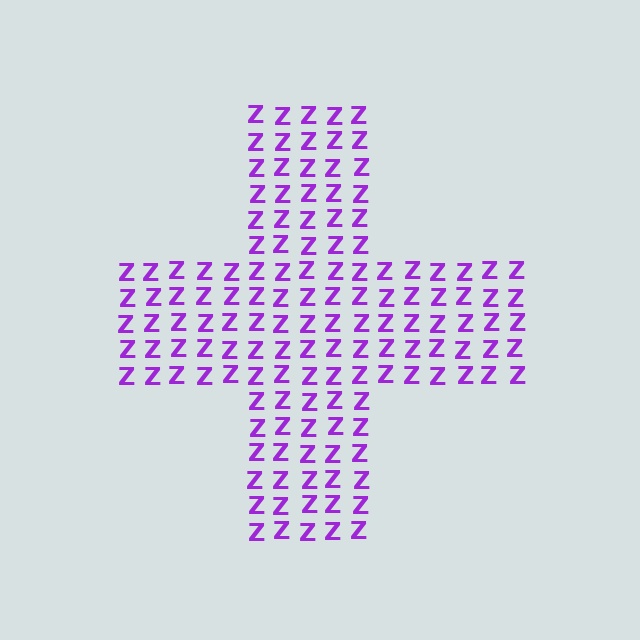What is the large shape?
The large shape is a cross.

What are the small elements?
The small elements are letter Z's.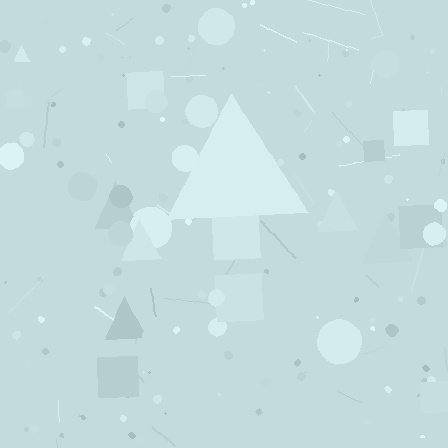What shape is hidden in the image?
A triangle is hidden in the image.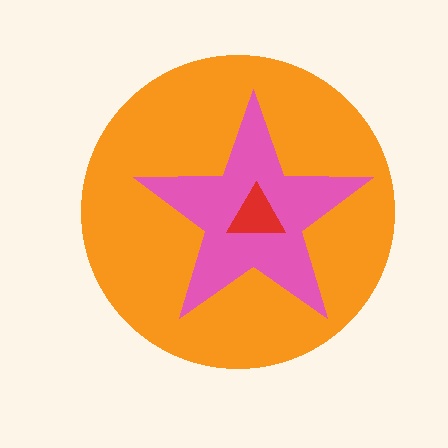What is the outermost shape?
The orange circle.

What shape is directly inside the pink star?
The red triangle.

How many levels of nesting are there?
3.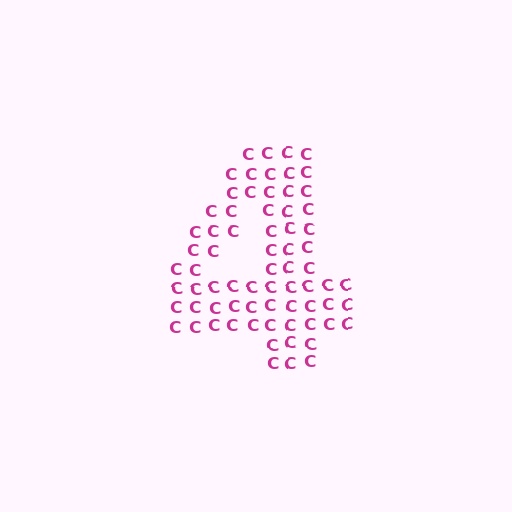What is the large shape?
The large shape is the digit 4.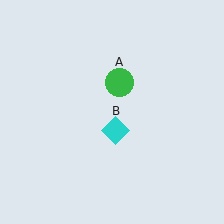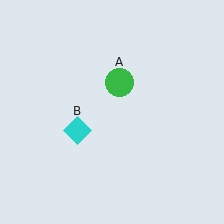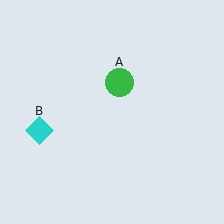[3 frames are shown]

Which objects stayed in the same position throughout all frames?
Green circle (object A) remained stationary.